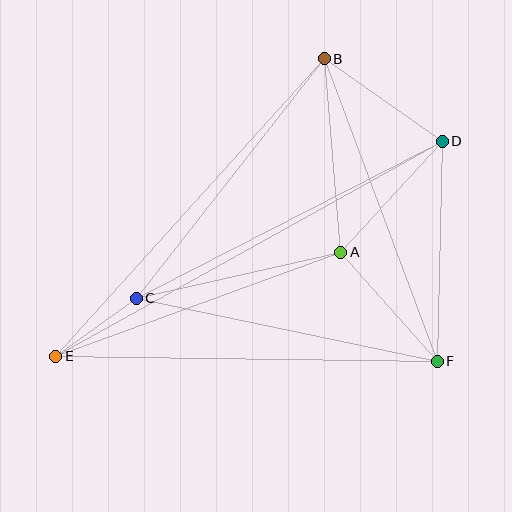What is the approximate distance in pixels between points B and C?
The distance between B and C is approximately 304 pixels.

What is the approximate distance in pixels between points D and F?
The distance between D and F is approximately 220 pixels.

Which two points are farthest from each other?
Points D and E are farthest from each other.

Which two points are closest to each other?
Points C and E are closest to each other.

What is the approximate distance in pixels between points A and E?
The distance between A and E is approximately 304 pixels.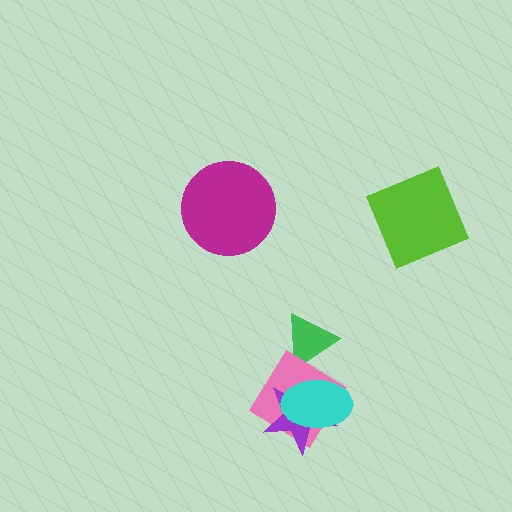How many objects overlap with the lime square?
0 objects overlap with the lime square.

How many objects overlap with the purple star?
2 objects overlap with the purple star.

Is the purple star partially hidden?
Yes, it is partially covered by another shape.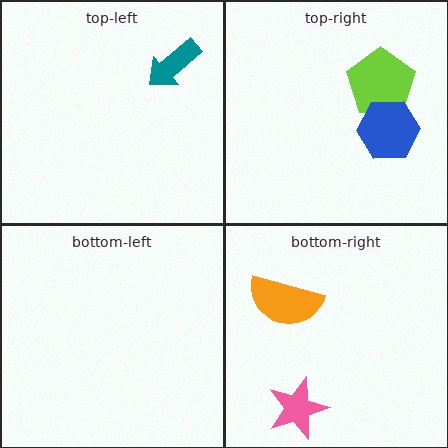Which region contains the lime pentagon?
The top-right region.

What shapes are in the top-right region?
The lime pentagon, the blue hexagon.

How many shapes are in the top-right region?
2.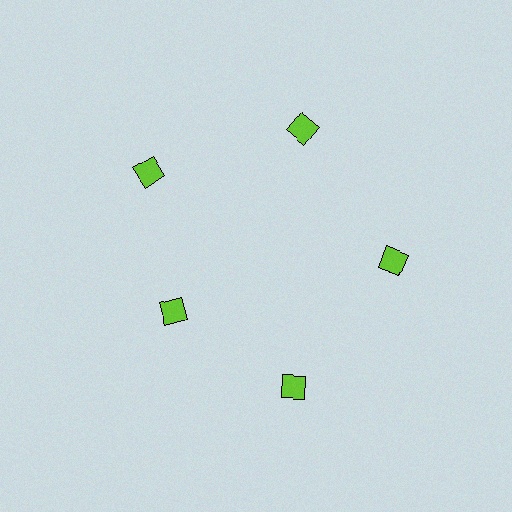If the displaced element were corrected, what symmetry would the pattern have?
It would have 5-fold rotational symmetry — the pattern would map onto itself every 72 degrees.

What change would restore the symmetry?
The symmetry would be restored by moving it outward, back onto the ring so that all 5 diamonds sit at equal angles and equal distance from the center.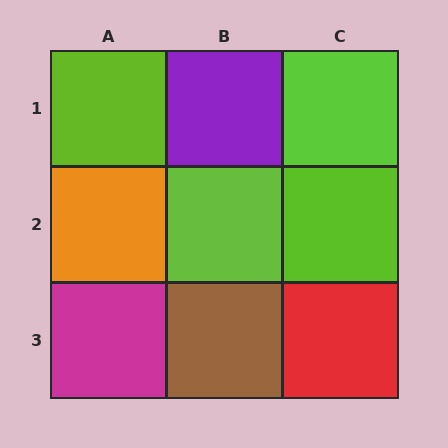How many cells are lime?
4 cells are lime.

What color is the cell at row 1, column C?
Lime.